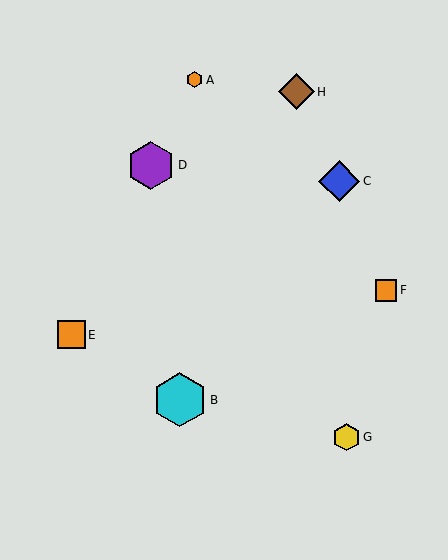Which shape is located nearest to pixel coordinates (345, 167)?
The blue diamond (labeled C) at (339, 181) is nearest to that location.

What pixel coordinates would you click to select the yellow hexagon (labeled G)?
Click at (346, 437) to select the yellow hexagon G.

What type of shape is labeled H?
Shape H is a brown diamond.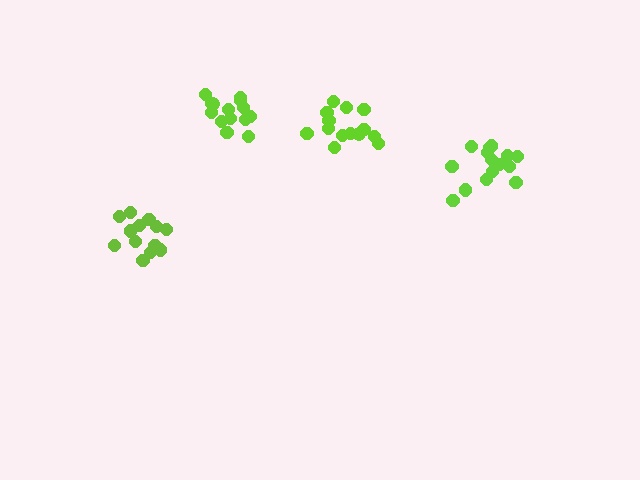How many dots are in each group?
Group 1: 15 dots, Group 2: 14 dots, Group 3: 13 dots, Group 4: 14 dots (56 total).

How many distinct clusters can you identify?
There are 4 distinct clusters.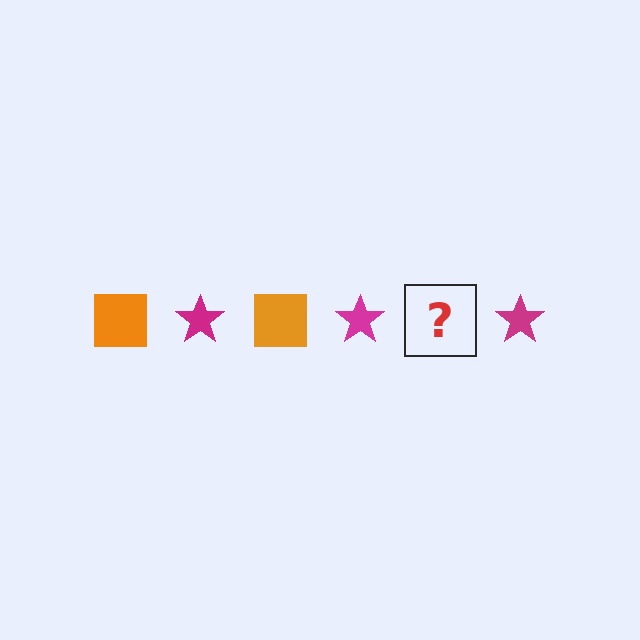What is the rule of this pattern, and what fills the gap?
The rule is that the pattern alternates between orange square and magenta star. The gap should be filled with an orange square.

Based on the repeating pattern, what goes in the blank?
The blank should be an orange square.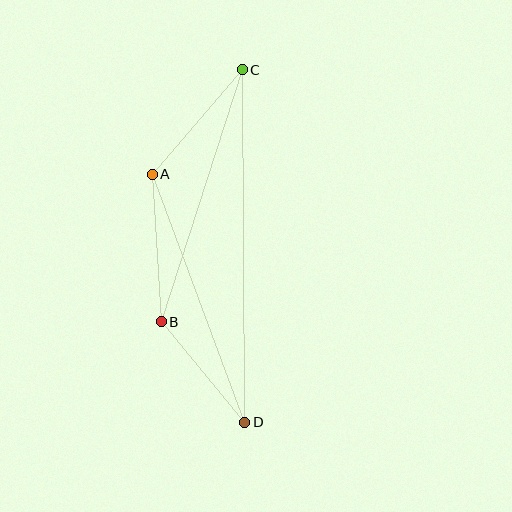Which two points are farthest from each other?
Points C and D are farthest from each other.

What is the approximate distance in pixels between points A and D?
The distance between A and D is approximately 265 pixels.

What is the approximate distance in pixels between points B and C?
The distance between B and C is approximately 265 pixels.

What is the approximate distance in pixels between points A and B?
The distance between A and B is approximately 148 pixels.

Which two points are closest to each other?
Points B and D are closest to each other.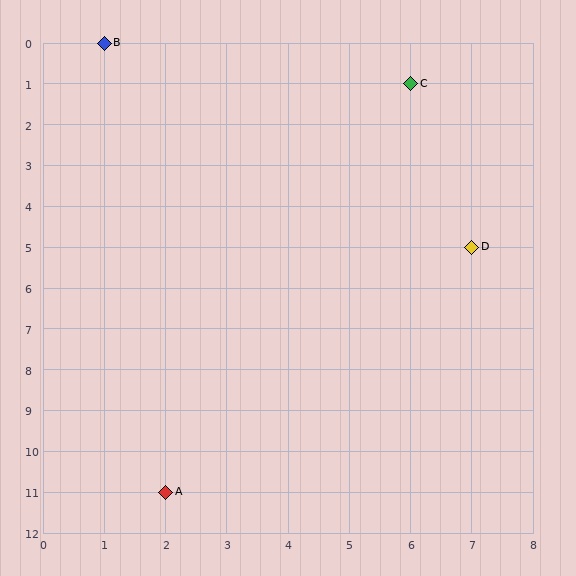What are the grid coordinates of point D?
Point D is at grid coordinates (7, 5).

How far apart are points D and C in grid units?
Points D and C are 1 column and 4 rows apart (about 4.1 grid units diagonally).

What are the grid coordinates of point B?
Point B is at grid coordinates (1, 0).